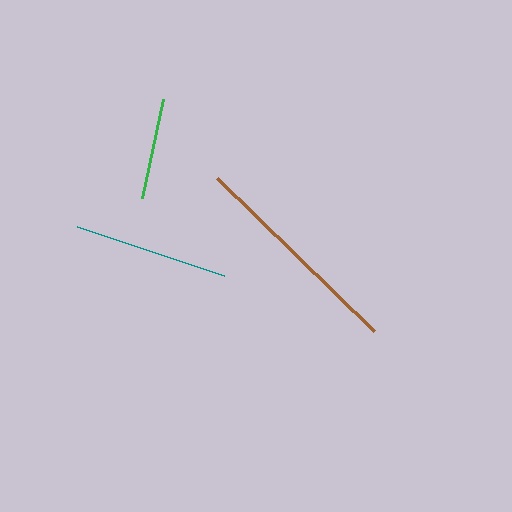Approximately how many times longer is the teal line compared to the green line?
The teal line is approximately 1.5 times the length of the green line.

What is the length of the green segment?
The green segment is approximately 101 pixels long.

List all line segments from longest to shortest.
From longest to shortest: brown, teal, green.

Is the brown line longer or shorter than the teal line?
The brown line is longer than the teal line.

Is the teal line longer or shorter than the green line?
The teal line is longer than the green line.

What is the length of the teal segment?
The teal segment is approximately 156 pixels long.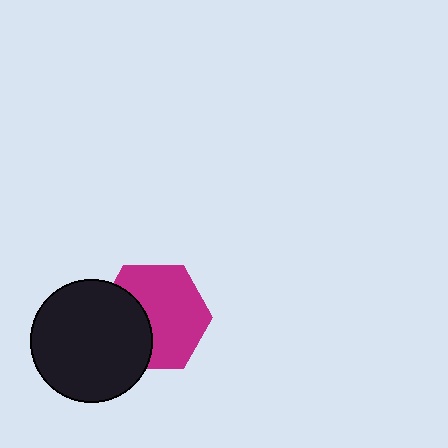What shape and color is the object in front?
The object in front is a black circle.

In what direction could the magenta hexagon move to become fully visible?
The magenta hexagon could move right. That would shift it out from behind the black circle entirely.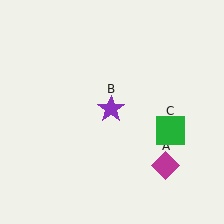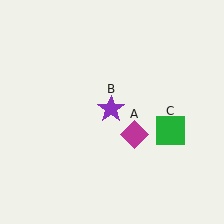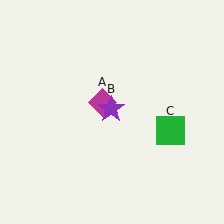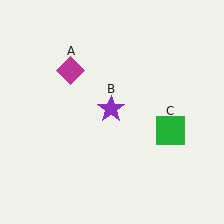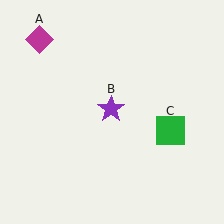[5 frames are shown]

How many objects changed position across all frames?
1 object changed position: magenta diamond (object A).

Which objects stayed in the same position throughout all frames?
Purple star (object B) and green square (object C) remained stationary.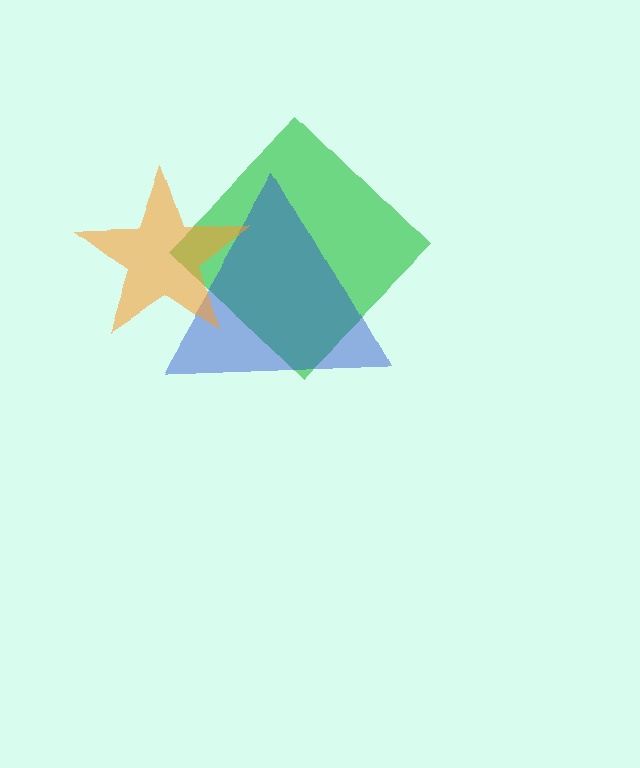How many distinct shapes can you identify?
There are 3 distinct shapes: a green diamond, a blue triangle, an orange star.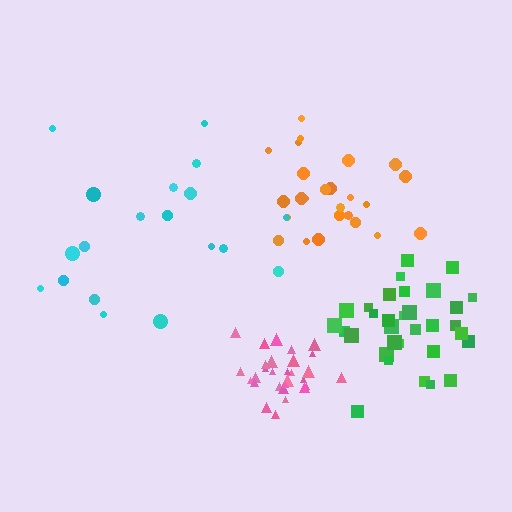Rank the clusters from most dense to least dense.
pink, green, orange, cyan.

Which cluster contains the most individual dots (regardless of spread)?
Green (33).